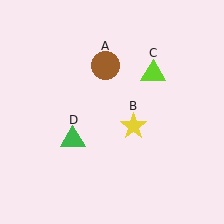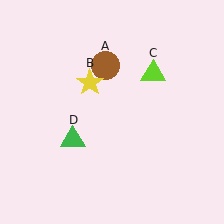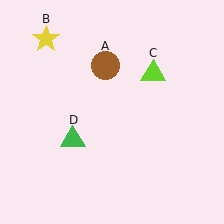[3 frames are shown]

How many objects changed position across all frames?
1 object changed position: yellow star (object B).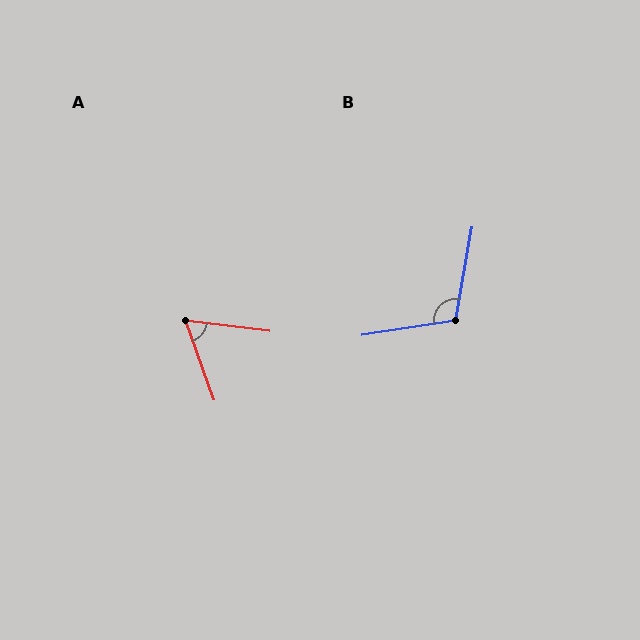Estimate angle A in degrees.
Approximately 63 degrees.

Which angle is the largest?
B, at approximately 109 degrees.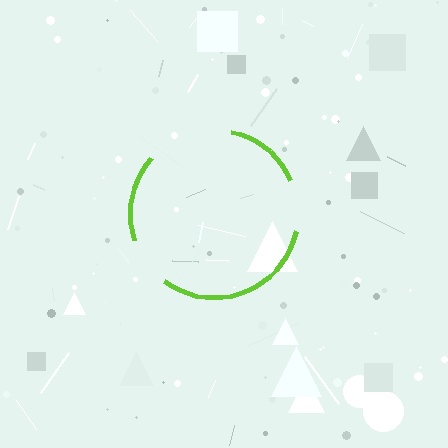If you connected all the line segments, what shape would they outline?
They would outline a circle.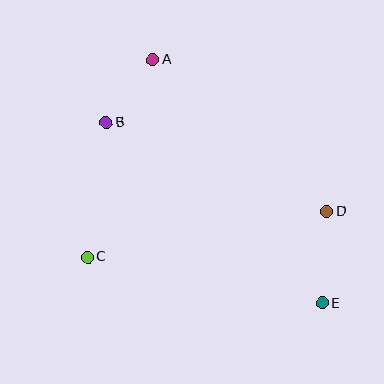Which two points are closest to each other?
Points A and B are closest to each other.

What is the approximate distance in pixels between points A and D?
The distance between A and D is approximately 231 pixels.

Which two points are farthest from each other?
Points A and E are farthest from each other.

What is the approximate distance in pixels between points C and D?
The distance between C and D is approximately 243 pixels.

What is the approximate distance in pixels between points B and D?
The distance between B and D is approximately 238 pixels.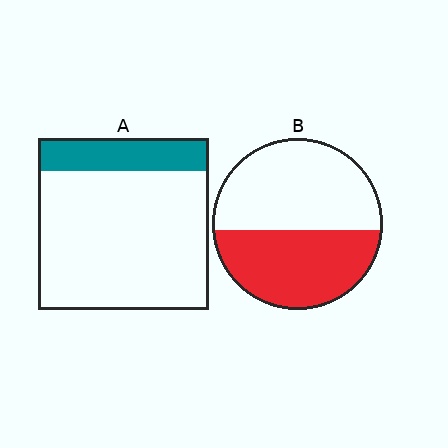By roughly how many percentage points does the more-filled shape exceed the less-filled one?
By roughly 25 percentage points (B over A).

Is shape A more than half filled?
No.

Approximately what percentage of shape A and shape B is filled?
A is approximately 20% and B is approximately 45%.